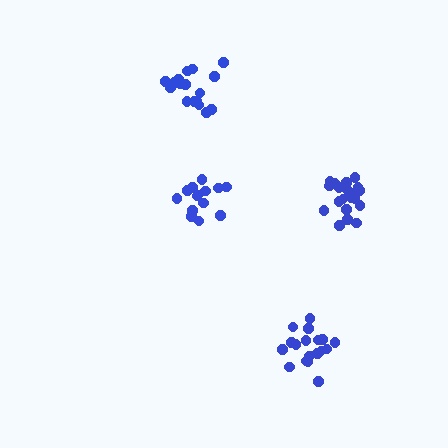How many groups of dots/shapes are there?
There are 4 groups.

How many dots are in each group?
Group 1: 18 dots, Group 2: 21 dots, Group 3: 15 dots, Group 4: 17 dots (71 total).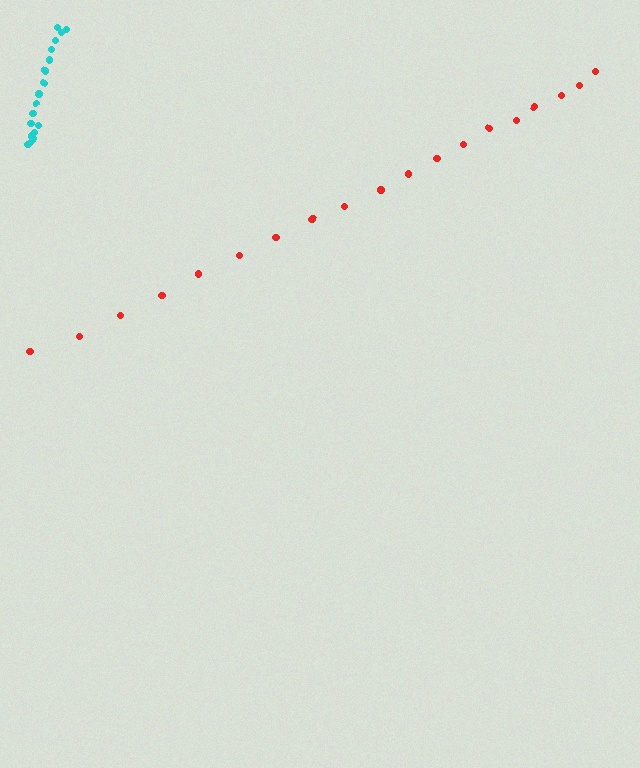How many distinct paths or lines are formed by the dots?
There are 2 distinct paths.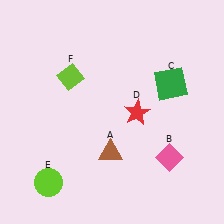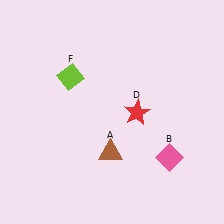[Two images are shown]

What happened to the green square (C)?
The green square (C) was removed in Image 2. It was in the top-right area of Image 1.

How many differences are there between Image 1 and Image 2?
There are 2 differences between the two images.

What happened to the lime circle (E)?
The lime circle (E) was removed in Image 2. It was in the bottom-left area of Image 1.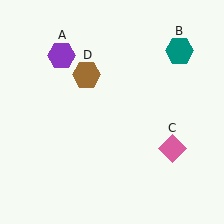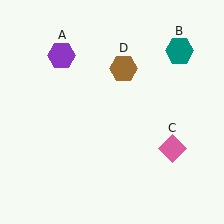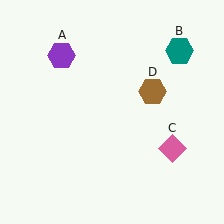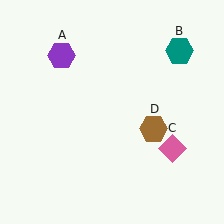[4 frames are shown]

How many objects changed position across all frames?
1 object changed position: brown hexagon (object D).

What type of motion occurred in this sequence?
The brown hexagon (object D) rotated clockwise around the center of the scene.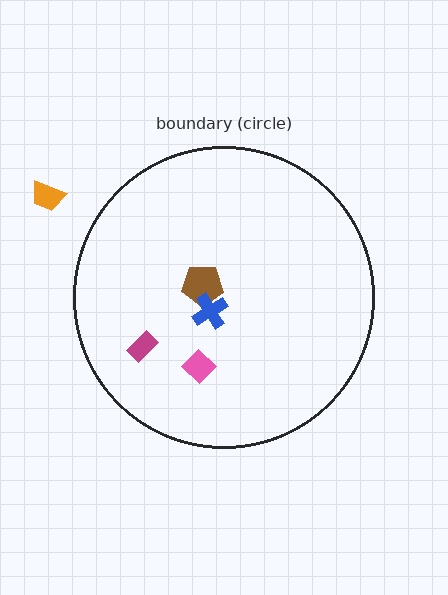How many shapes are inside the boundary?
4 inside, 1 outside.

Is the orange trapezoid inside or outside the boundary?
Outside.